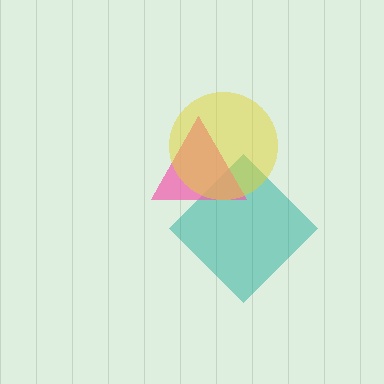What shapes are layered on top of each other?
The layered shapes are: a teal diamond, a pink triangle, a yellow circle.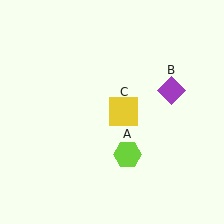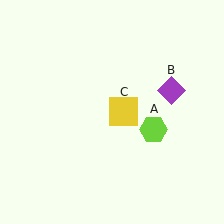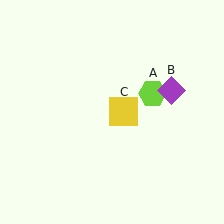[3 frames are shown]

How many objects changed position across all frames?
1 object changed position: lime hexagon (object A).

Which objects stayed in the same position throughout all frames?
Purple diamond (object B) and yellow square (object C) remained stationary.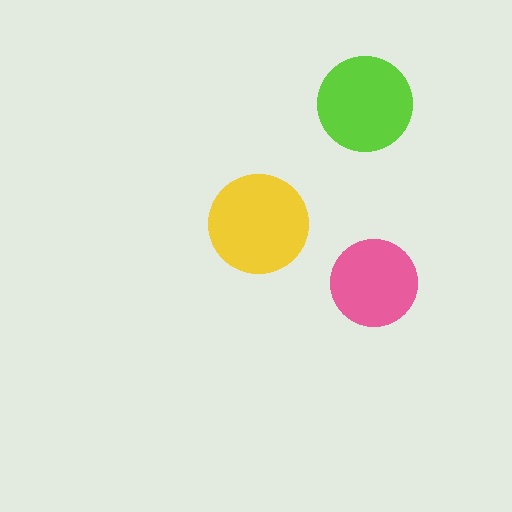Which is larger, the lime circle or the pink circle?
The lime one.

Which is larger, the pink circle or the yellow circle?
The yellow one.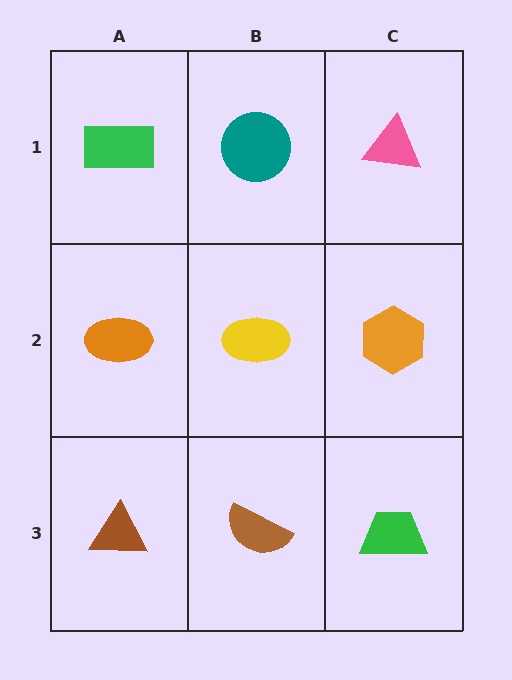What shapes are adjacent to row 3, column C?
An orange hexagon (row 2, column C), a brown semicircle (row 3, column B).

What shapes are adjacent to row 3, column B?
A yellow ellipse (row 2, column B), a brown triangle (row 3, column A), a green trapezoid (row 3, column C).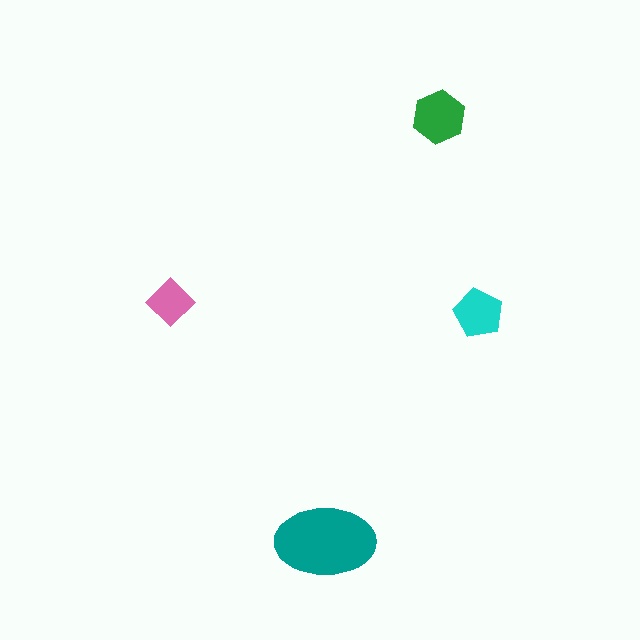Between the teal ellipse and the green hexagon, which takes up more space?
The teal ellipse.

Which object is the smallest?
The pink diamond.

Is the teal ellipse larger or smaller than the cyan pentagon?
Larger.